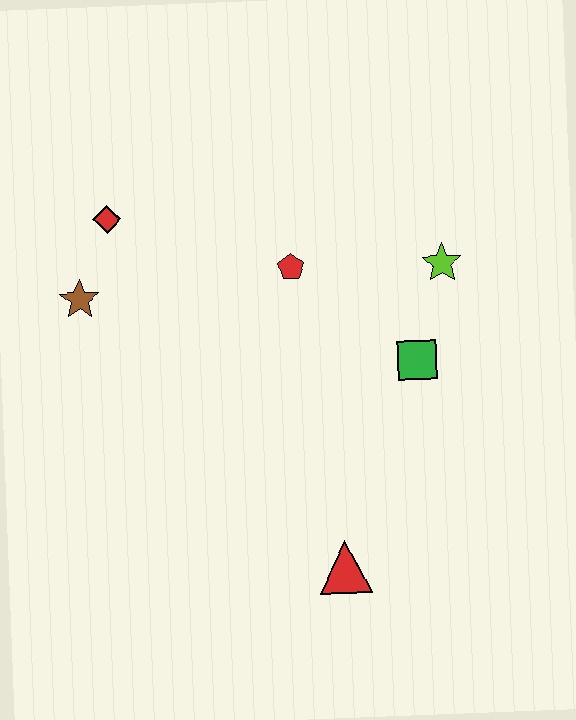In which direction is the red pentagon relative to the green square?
The red pentagon is to the left of the green square.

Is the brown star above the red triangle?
Yes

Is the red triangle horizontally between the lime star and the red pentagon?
Yes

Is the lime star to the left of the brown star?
No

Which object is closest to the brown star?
The red diamond is closest to the brown star.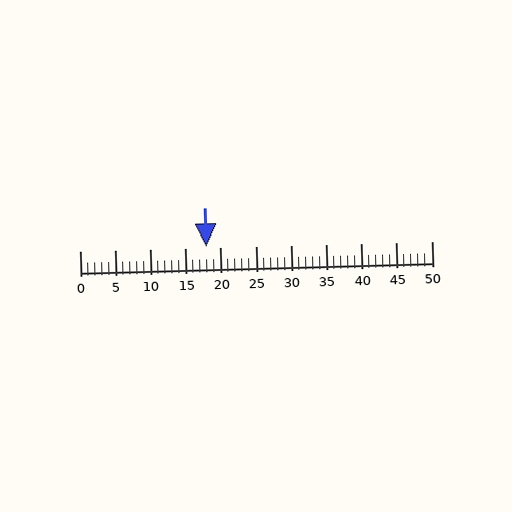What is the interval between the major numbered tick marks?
The major tick marks are spaced 5 units apart.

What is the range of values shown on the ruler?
The ruler shows values from 0 to 50.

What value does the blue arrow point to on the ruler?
The blue arrow points to approximately 18.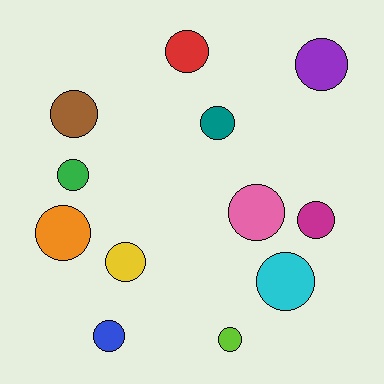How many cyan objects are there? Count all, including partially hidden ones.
There is 1 cyan object.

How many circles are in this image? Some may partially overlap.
There are 12 circles.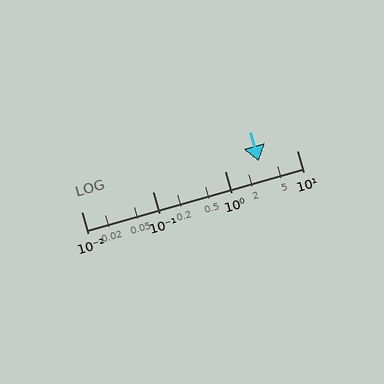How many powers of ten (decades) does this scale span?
The scale spans 3 decades, from 0.01 to 10.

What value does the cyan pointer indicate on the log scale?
The pointer indicates approximately 3.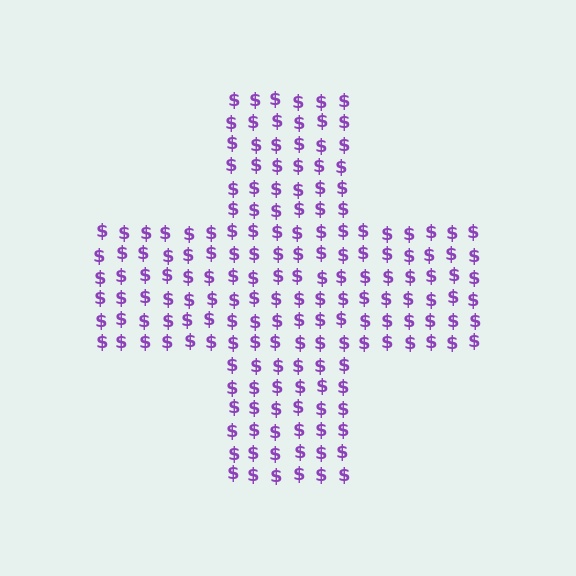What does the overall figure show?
The overall figure shows a cross.